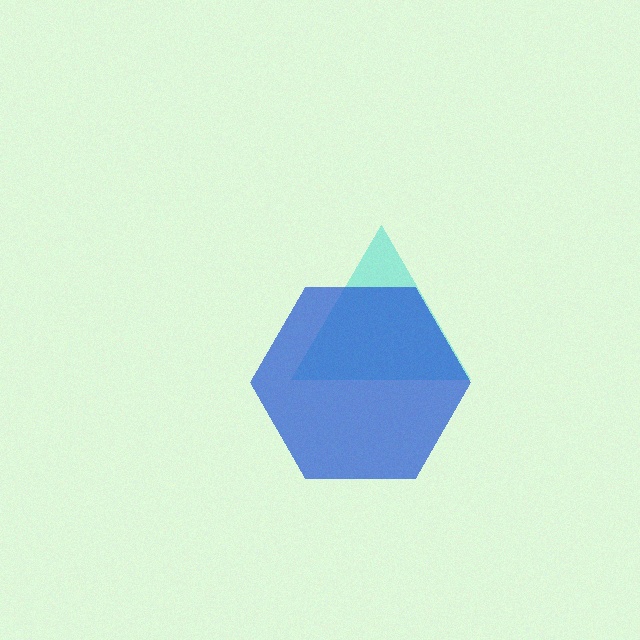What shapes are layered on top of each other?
The layered shapes are: a cyan triangle, a blue hexagon.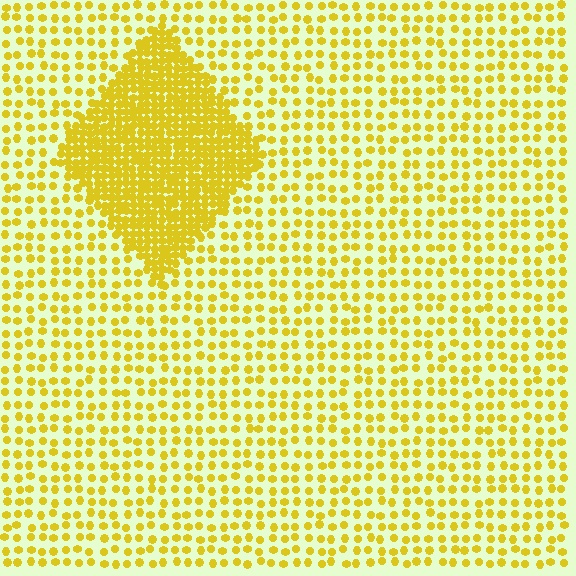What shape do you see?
I see a diamond.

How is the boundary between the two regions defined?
The boundary is defined by a change in element density (approximately 2.8x ratio). All elements are the same color, size, and shape.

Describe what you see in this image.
The image contains small yellow elements arranged at two different densities. A diamond-shaped region is visible where the elements are more densely packed than the surrounding area.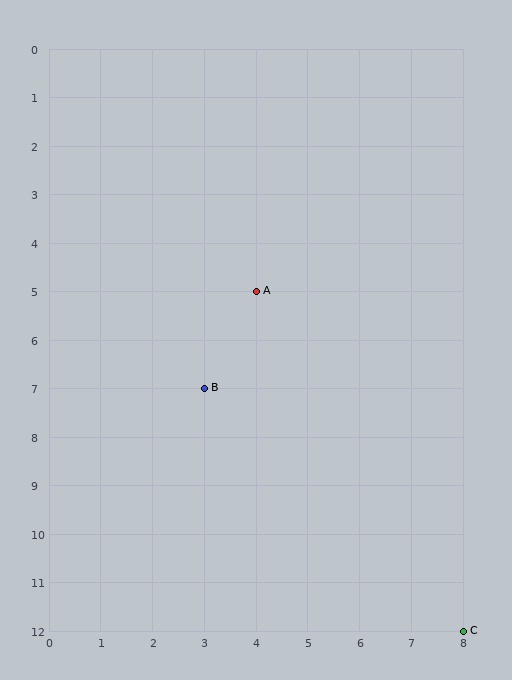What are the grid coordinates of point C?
Point C is at grid coordinates (8, 12).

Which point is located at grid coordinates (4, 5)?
Point A is at (4, 5).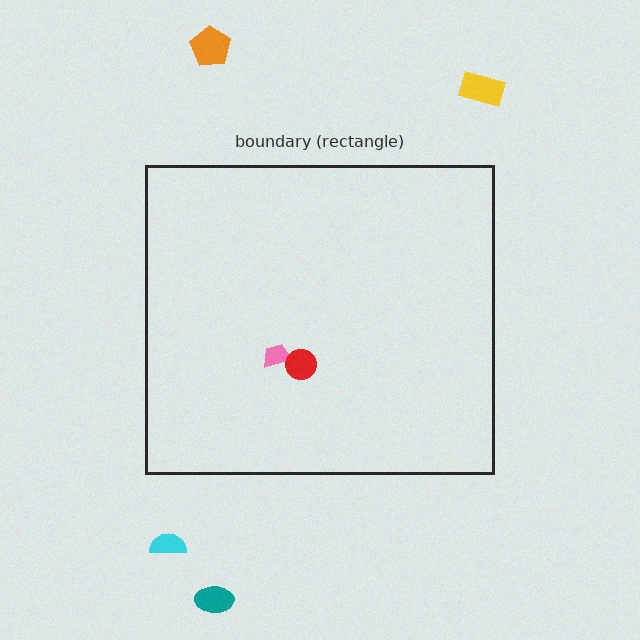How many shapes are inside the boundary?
2 inside, 4 outside.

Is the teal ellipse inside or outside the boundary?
Outside.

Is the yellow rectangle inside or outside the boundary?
Outside.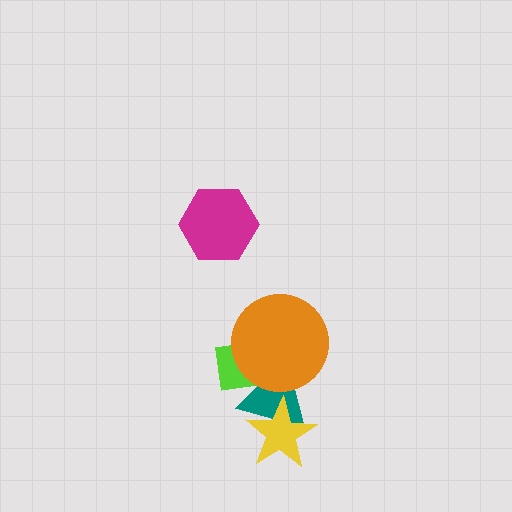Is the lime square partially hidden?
Yes, it is partially covered by another shape.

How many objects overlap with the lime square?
2 objects overlap with the lime square.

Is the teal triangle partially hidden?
Yes, it is partially covered by another shape.